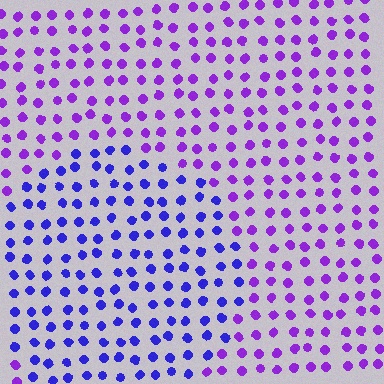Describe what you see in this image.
The image is filled with small purple elements in a uniform arrangement. A circle-shaped region is visible where the elements are tinted to a slightly different hue, forming a subtle color boundary.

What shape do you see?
I see a circle.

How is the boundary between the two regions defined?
The boundary is defined purely by a slight shift in hue (about 34 degrees). Spacing, size, and orientation are identical on both sides.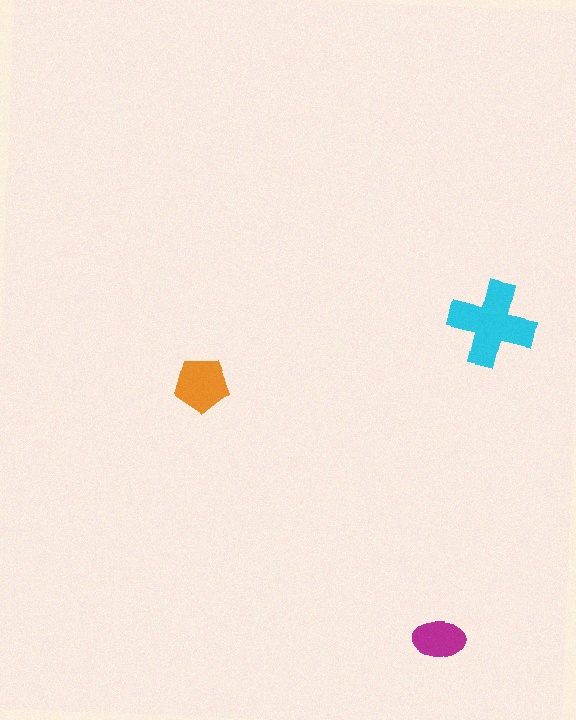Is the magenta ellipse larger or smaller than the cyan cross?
Smaller.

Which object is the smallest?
The magenta ellipse.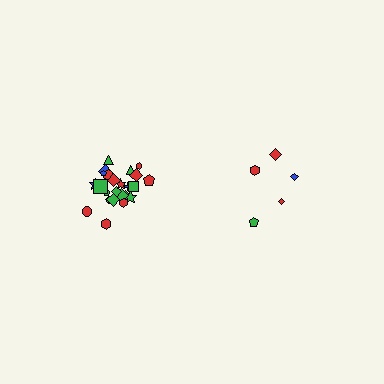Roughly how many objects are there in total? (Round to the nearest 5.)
Roughly 30 objects in total.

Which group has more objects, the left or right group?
The left group.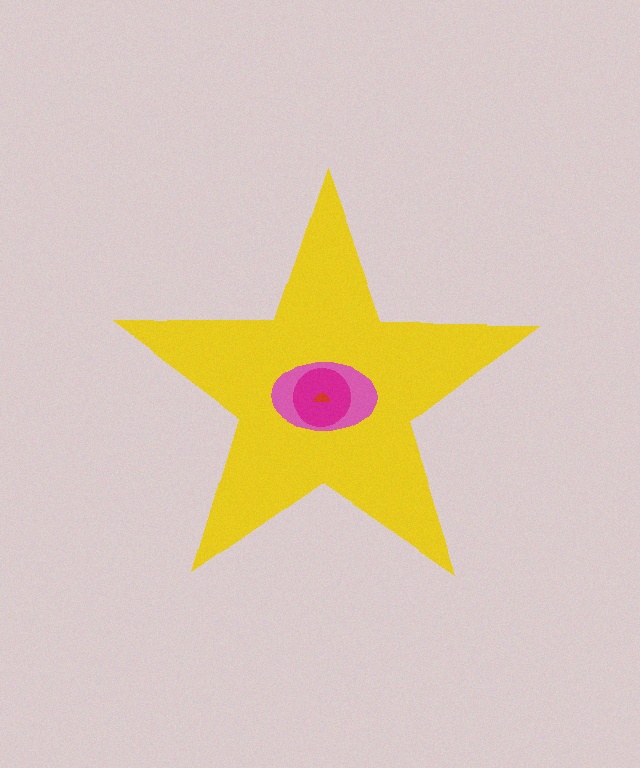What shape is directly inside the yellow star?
The pink ellipse.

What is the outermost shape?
The yellow star.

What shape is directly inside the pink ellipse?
The magenta circle.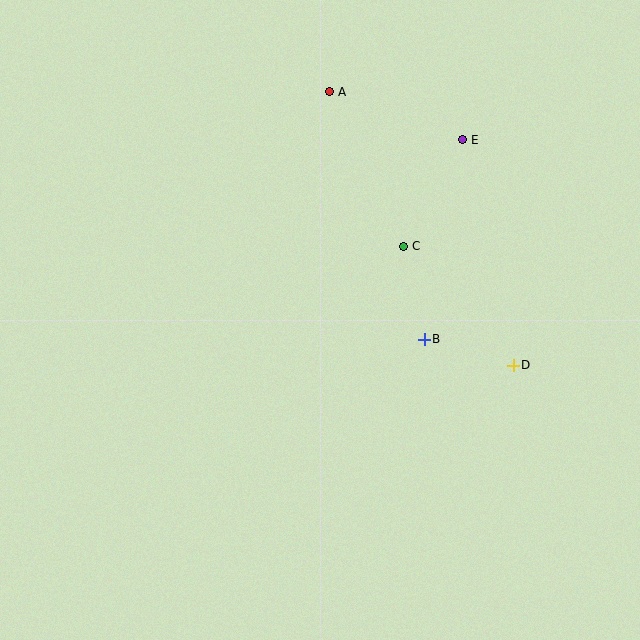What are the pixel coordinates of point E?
Point E is at (462, 140).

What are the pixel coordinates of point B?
Point B is at (424, 339).